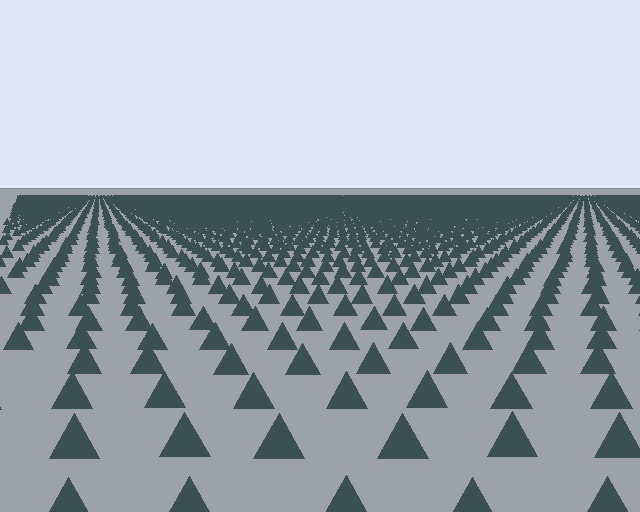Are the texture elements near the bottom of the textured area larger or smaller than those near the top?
Larger. Near the bottom, elements are closer to the viewer and appear at a bigger on-screen size.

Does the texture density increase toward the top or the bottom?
Density increases toward the top.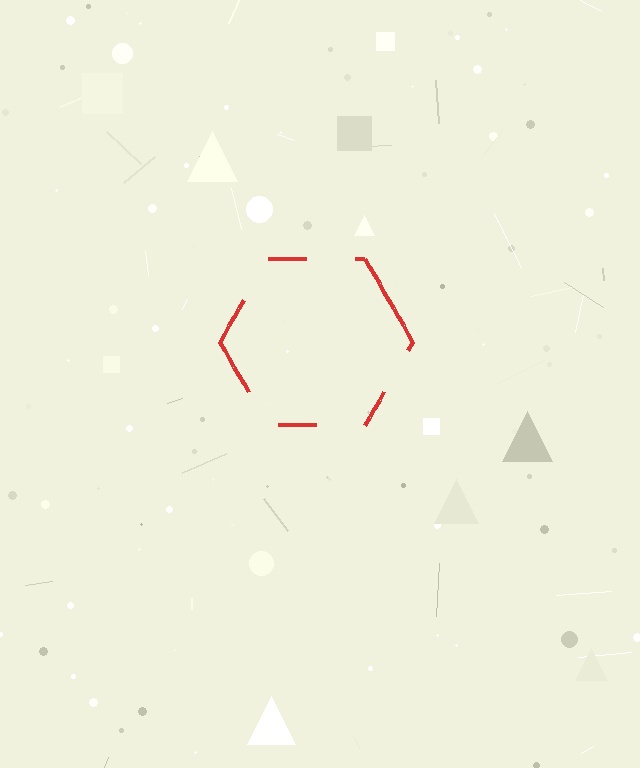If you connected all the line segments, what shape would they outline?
They would outline a hexagon.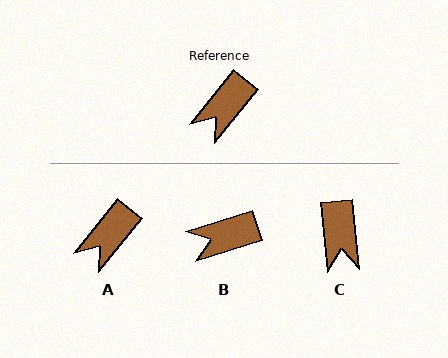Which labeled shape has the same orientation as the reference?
A.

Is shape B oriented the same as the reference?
No, it is off by about 34 degrees.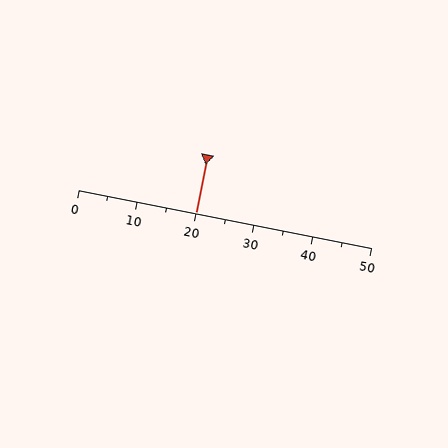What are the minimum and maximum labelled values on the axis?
The axis runs from 0 to 50.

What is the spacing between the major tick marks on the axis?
The major ticks are spaced 10 apart.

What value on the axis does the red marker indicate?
The marker indicates approximately 20.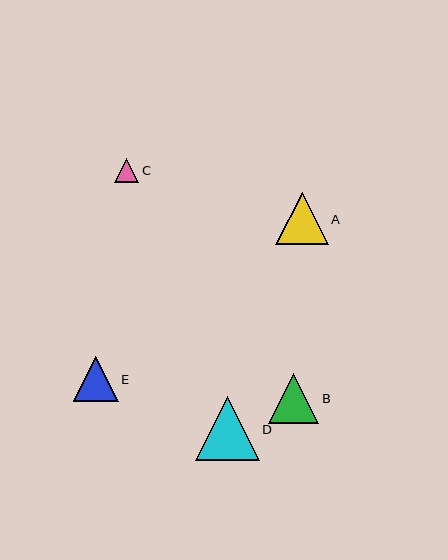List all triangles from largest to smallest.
From largest to smallest: D, A, B, E, C.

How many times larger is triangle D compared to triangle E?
Triangle D is approximately 1.4 times the size of triangle E.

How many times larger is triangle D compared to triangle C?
Triangle D is approximately 2.6 times the size of triangle C.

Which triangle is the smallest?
Triangle C is the smallest with a size of approximately 24 pixels.